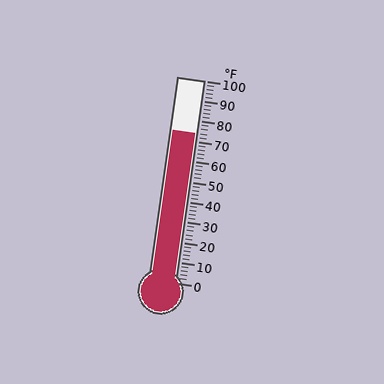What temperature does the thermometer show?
The thermometer shows approximately 74°F.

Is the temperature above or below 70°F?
The temperature is above 70°F.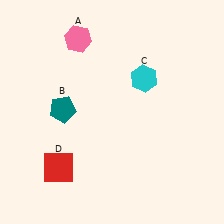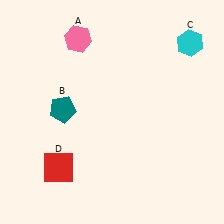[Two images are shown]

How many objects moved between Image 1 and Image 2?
1 object moved between the two images.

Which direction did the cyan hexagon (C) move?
The cyan hexagon (C) moved right.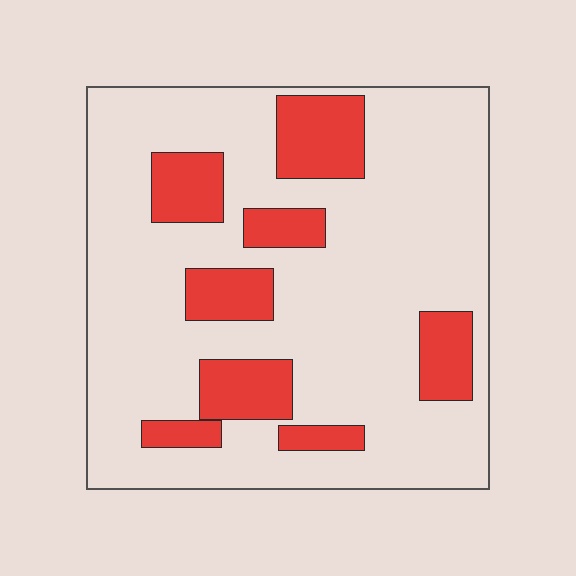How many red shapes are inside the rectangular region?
8.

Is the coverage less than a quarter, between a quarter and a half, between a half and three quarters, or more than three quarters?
Less than a quarter.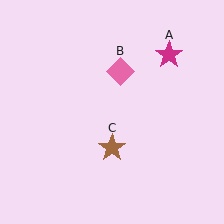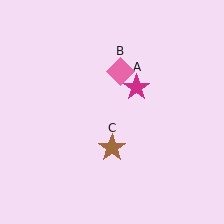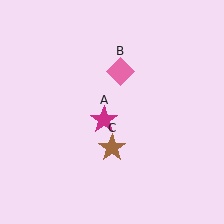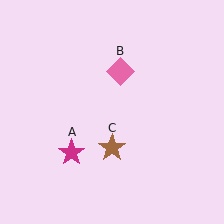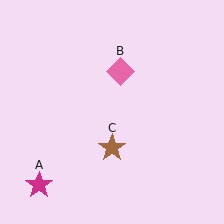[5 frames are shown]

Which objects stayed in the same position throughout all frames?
Pink diamond (object B) and brown star (object C) remained stationary.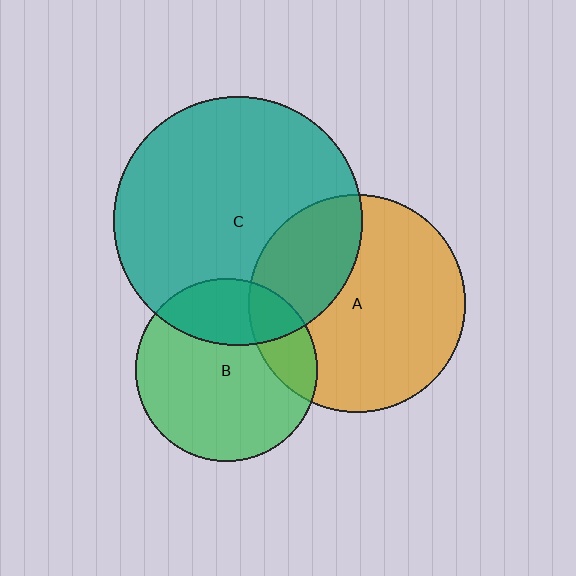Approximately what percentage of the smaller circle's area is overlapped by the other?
Approximately 20%.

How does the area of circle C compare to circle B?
Approximately 1.9 times.